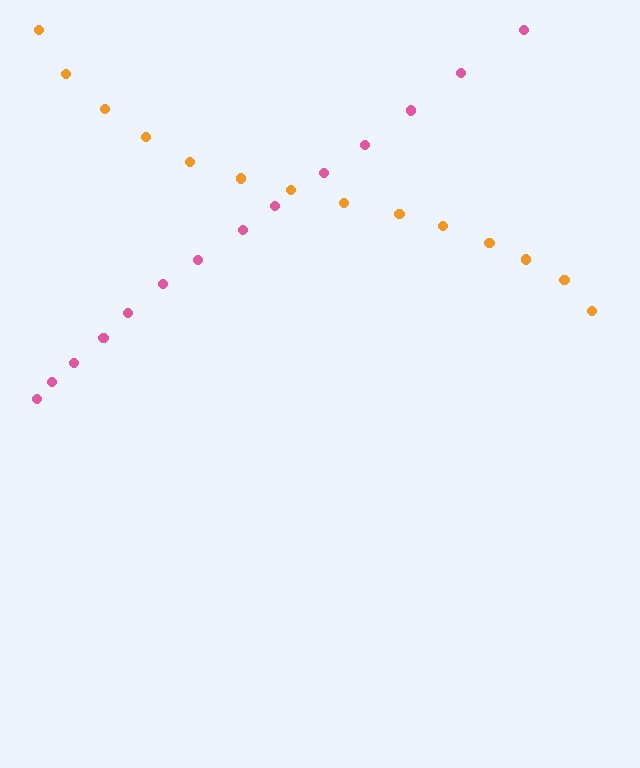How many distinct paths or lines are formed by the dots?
There are 2 distinct paths.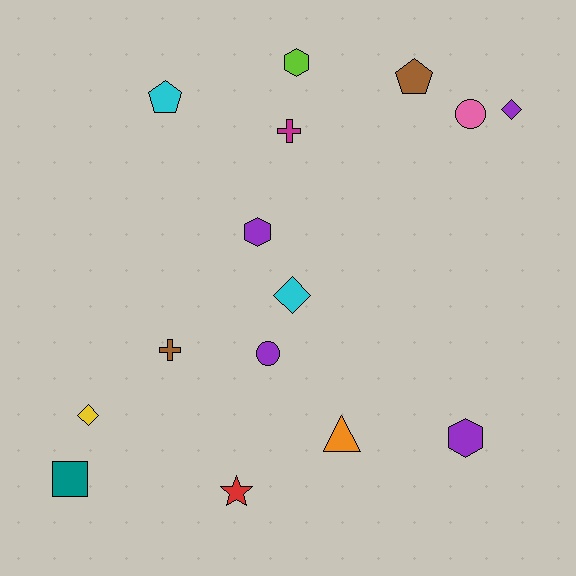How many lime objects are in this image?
There is 1 lime object.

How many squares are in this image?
There is 1 square.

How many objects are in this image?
There are 15 objects.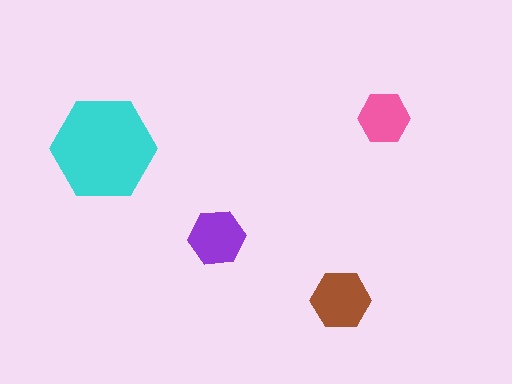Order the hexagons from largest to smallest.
the cyan one, the brown one, the purple one, the pink one.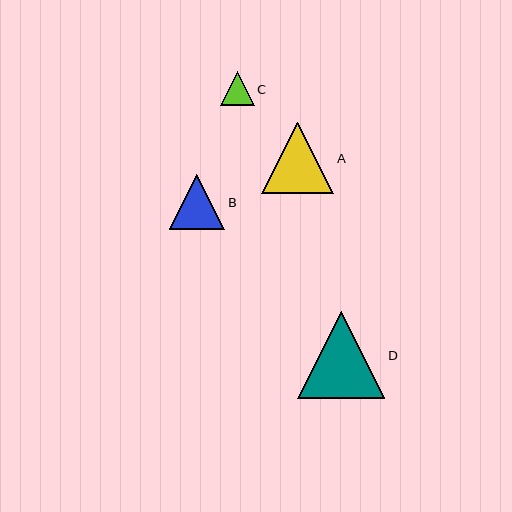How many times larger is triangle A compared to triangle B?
Triangle A is approximately 1.3 times the size of triangle B.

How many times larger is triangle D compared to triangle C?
Triangle D is approximately 2.6 times the size of triangle C.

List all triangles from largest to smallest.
From largest to smallest: D, A, B, C.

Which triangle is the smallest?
Triangle C is the smallest with a size of approximately 34 pixels.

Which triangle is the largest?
Triangle D is the largest with a size of approximately 87 pixels.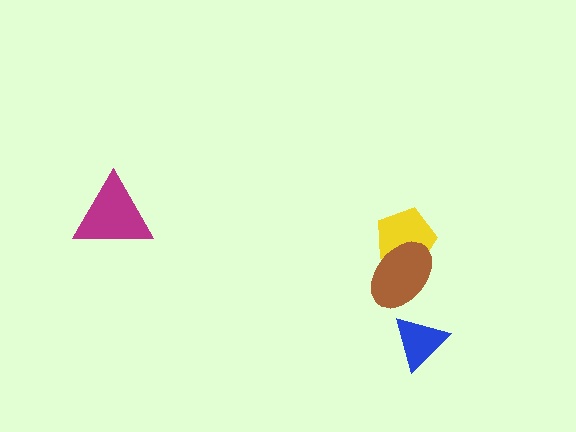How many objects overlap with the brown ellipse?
1 object overlaps with the brown ellipse.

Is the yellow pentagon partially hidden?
Yes, it is partially covered by another shape.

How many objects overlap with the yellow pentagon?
1 object overlaps with the yellow pentagon.